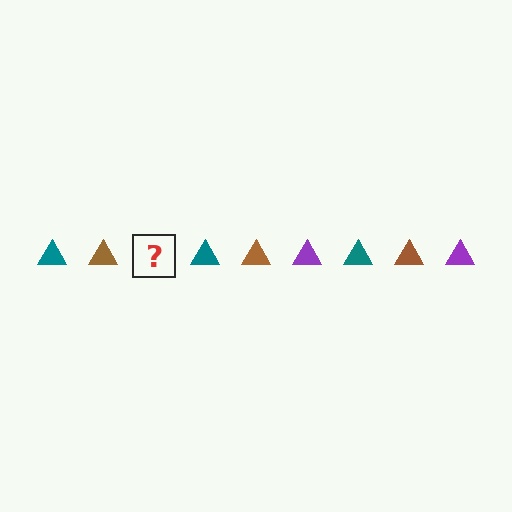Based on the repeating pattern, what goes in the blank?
The blank should be a purple triangle.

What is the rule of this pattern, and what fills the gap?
The rule is that the pattern cycles through teal, brown, purple triangles. The gap should be filled with a purple triangle.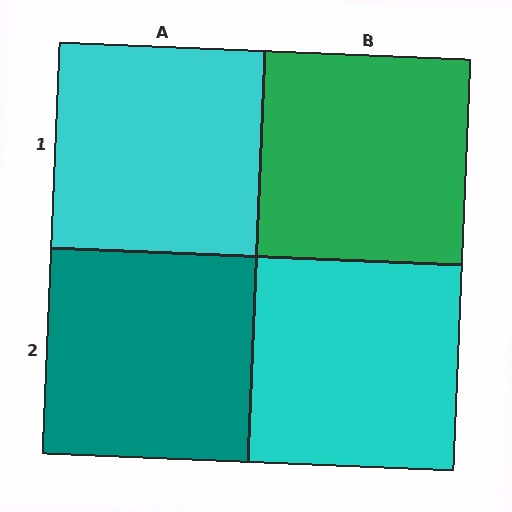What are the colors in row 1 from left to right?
Cyan, green.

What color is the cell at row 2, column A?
Teal.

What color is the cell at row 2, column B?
Cyan.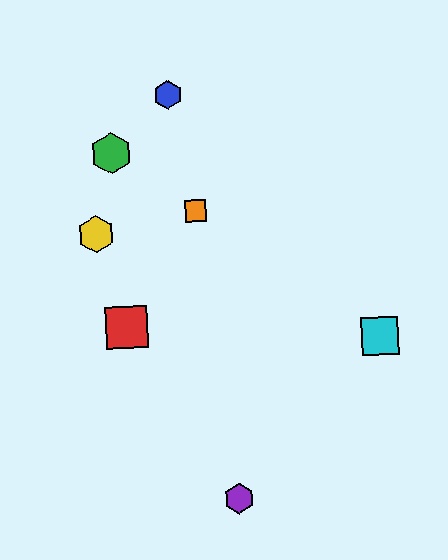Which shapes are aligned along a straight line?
The green hexagon, the orange square, the cyan square are aligned along a straight line.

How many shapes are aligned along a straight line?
3 shapes (the green hexagon, the orange square, the cyan square) are aligned along a straight line.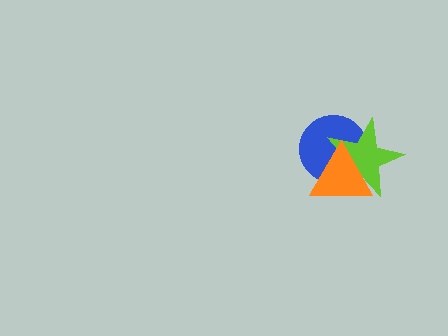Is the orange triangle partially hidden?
No, no other shape covers it.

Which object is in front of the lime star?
The orange triangle is in front of the lime star.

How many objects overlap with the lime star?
2 objects overlap with the lime star.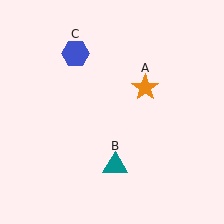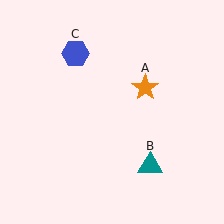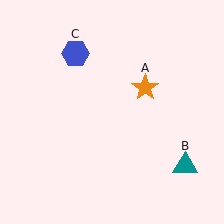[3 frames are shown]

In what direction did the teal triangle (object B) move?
The teal triangle (object B) moved right.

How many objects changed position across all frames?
1 object changed position: teal triangle (object B).